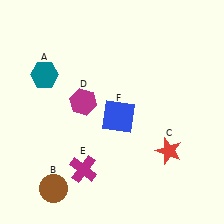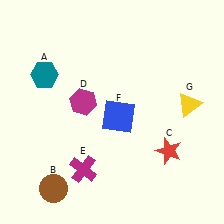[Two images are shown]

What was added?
A yellow triangle (G) was added in Image 2.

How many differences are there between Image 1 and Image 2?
There is 1 difference between the two images.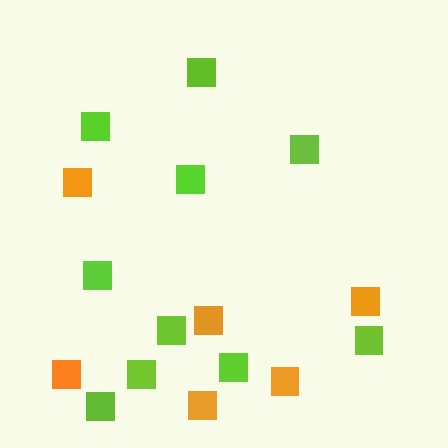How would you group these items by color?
There are 2 groups: one group of orange squares (6) and one group of lime squares (10).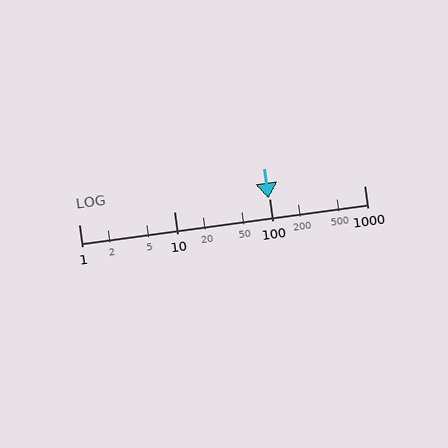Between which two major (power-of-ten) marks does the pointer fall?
The pointer is between 10 and 100.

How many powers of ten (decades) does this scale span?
The scale spans 3 decades, from 1 to 1000.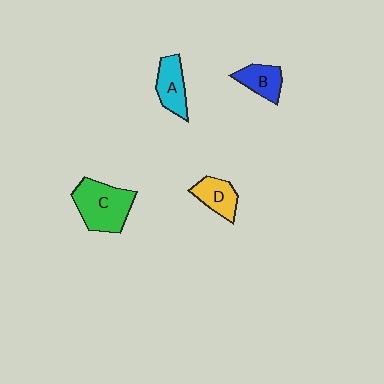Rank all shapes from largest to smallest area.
From largest to smallest: C (green), A (cyan), D (yellow), B (blue).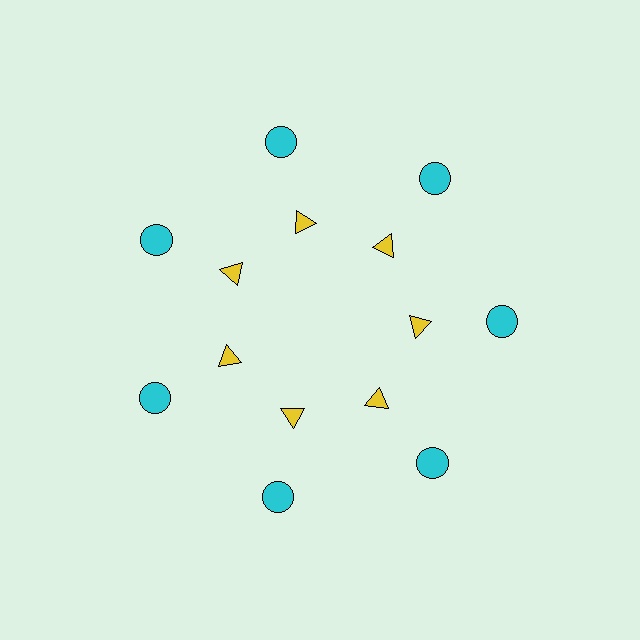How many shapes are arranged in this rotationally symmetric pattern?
There are 14 shapes, arranged in 7 groups of 2.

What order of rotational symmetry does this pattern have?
This pattern has 7-fold rotational symmetry.